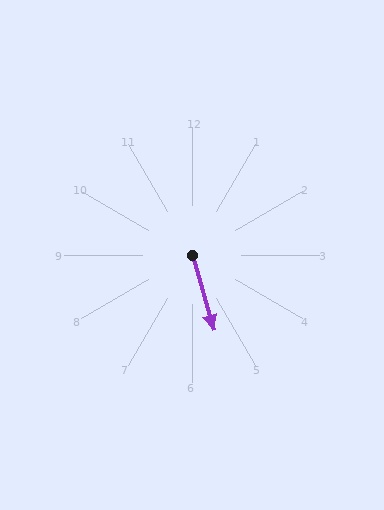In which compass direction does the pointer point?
South.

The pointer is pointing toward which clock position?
Roughly 5 o'clock.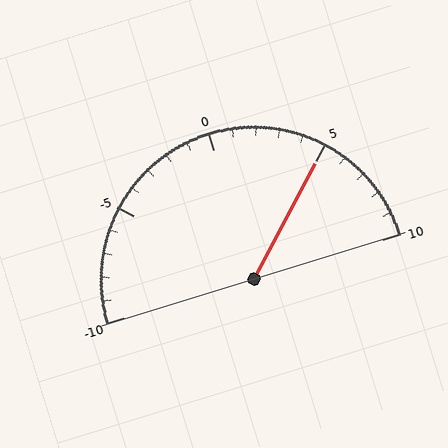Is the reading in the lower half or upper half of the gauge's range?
The reading is in the upper half of the range (-10 to 10).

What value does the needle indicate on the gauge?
The needle indicates approximately 5.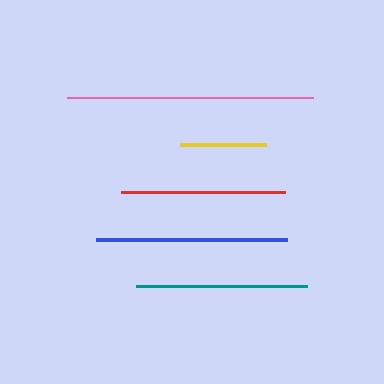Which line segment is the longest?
The pink line is the longest at approximately 246 pixels.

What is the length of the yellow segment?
The yellow segment is approximately 86 pixels long.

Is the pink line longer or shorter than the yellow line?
The pink line is longer than the yellow line.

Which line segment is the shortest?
The yellow line is the shortest at approximately 86 pixels.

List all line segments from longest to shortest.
From longest to shortest: pink, blue, teal, red, yellow.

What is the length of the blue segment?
The blue segment is approximately 191 pixels long.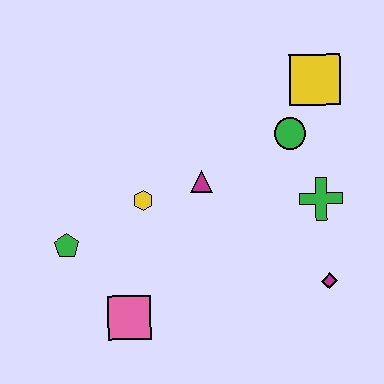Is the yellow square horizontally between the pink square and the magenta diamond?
Yes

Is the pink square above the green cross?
No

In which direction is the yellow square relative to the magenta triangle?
The yellow square is to the right of the magenta triangle.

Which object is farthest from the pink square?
The yellow square is farthest from the pink square.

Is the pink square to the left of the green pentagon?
No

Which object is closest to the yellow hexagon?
The magenta triangle is closest to the yellow hexagon.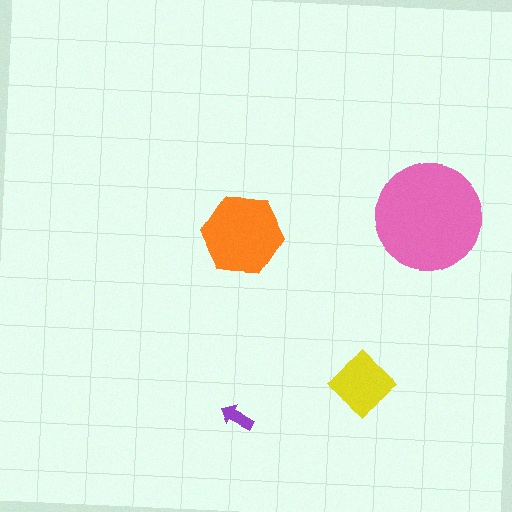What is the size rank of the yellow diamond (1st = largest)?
3rd.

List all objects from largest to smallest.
The pink circle, the orange hexagon, the yellow diamond, the purple arrow.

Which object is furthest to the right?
The pink circle is rightmost.